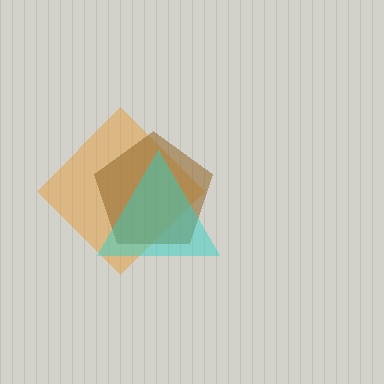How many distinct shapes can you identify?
There are 3 distinct shapes: an orange diamond, a brown pentagon, a cyan triangle.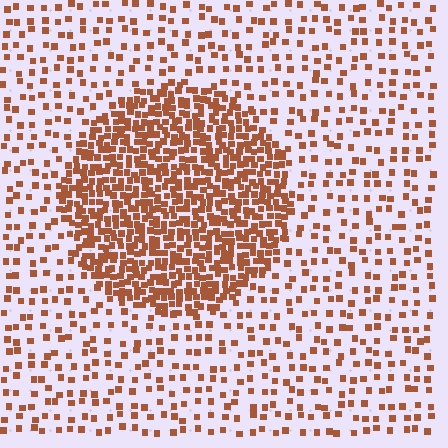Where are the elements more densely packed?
The elements are more densely packed inside the circle boundary.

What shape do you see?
I see a circle.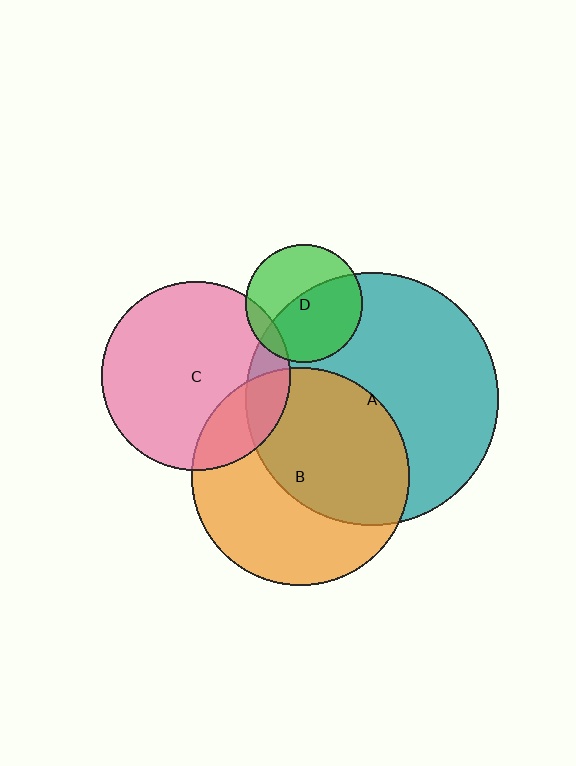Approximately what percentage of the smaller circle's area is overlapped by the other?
Approximately 15%.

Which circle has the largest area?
Circle A (teal).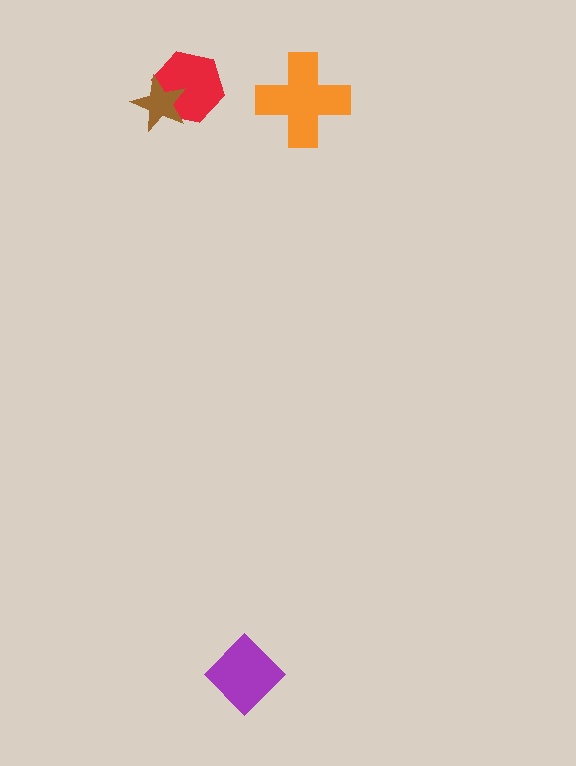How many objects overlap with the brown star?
1 object overlaps with the brown star.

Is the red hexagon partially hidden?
Yes, it is partially covered by another shape.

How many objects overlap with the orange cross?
0 objects overlap with the orange cross.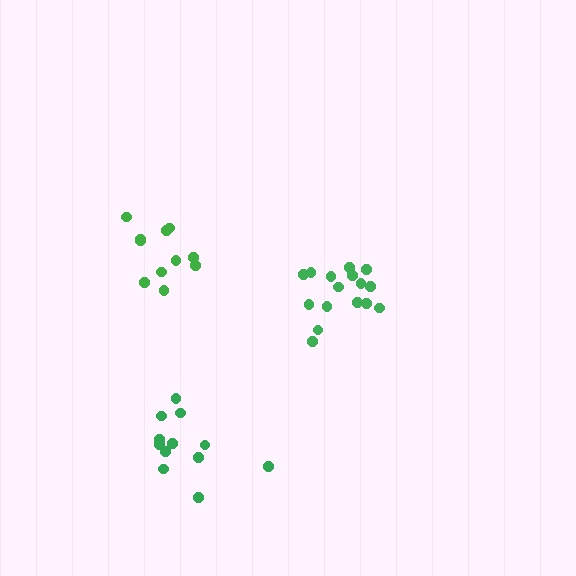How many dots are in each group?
Group 1: 11 dots, Group 2: 16 dots, Group 3: 12 dots (39 total).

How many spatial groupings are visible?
There are 3 spatial groupings.